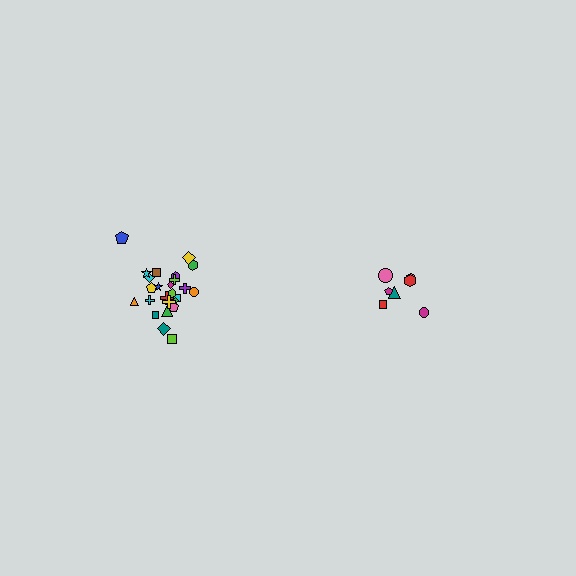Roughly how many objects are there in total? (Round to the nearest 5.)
Roughly 30 objects in total.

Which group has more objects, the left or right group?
The left group.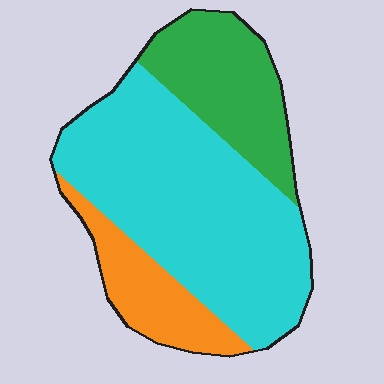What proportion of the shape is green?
Green takes up about one quarter (1/4) of the shape.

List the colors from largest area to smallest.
From largest to smallest: cyan, green, orange.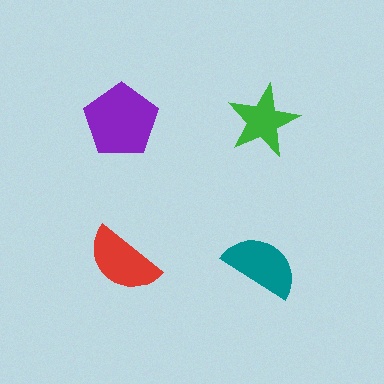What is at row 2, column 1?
A red semicircle.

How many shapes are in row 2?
2 shapes.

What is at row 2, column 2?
A teal semicircle.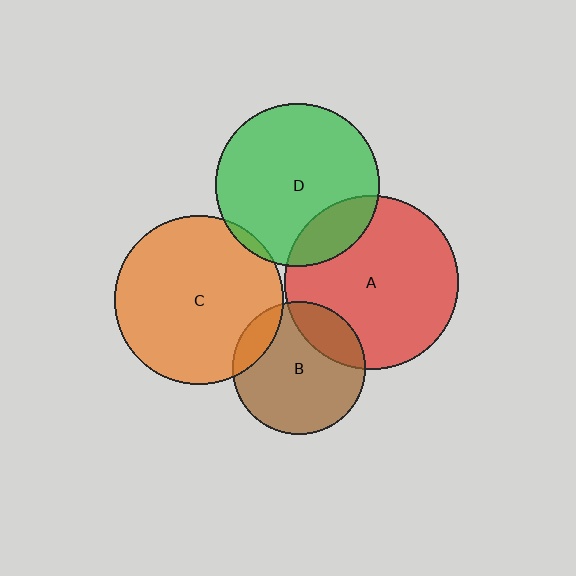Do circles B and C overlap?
Yes.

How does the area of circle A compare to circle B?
Approximately 1.7 times.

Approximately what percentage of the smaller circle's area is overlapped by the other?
Approximately 15%.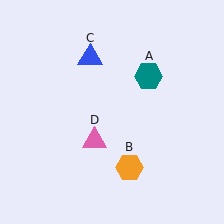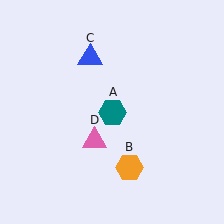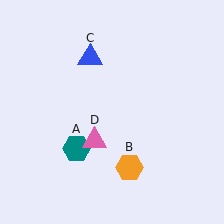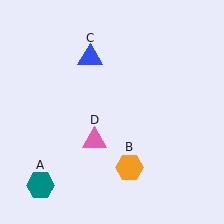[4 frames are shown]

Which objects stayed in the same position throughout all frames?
Orange hexagon (object B) and blue triangle (object C) and pink triangle (object D) remained stationary.